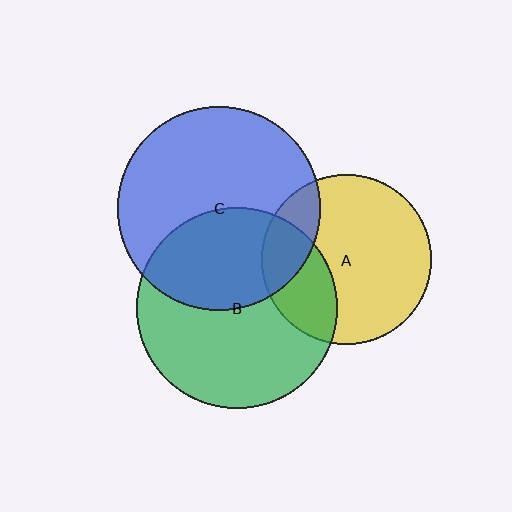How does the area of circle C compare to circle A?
Approximately 1.4 times.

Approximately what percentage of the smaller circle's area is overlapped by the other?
Approximately 20%.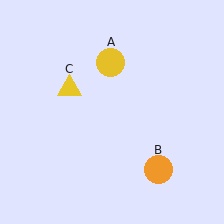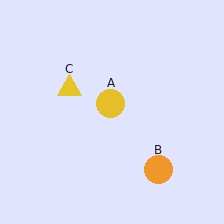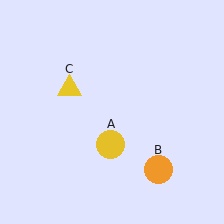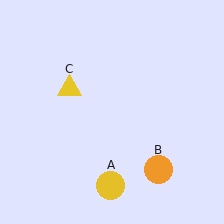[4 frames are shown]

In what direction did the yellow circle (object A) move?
The yellow circle (object A) moved down.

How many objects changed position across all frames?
1 object changed position: yellow circle (object A).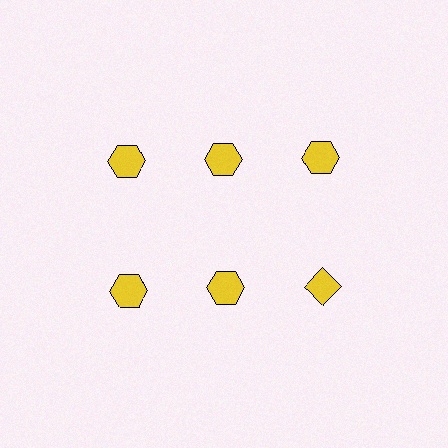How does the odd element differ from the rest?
It has a different shape: diamond instead of hexagon.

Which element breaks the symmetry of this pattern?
The yellow diamond in the second row, center column breaks the symmetry. All other shapes are yellow hexagons.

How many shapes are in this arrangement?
There are 6 shapes arranged in a grid pattern.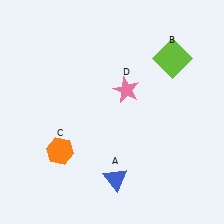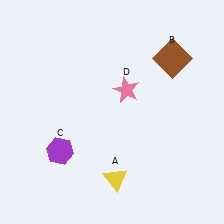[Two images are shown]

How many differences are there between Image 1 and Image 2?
There are 3 differences between the two images.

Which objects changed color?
A changed from blue to yellow. B changed from lime to brown. C changed from orange to purple.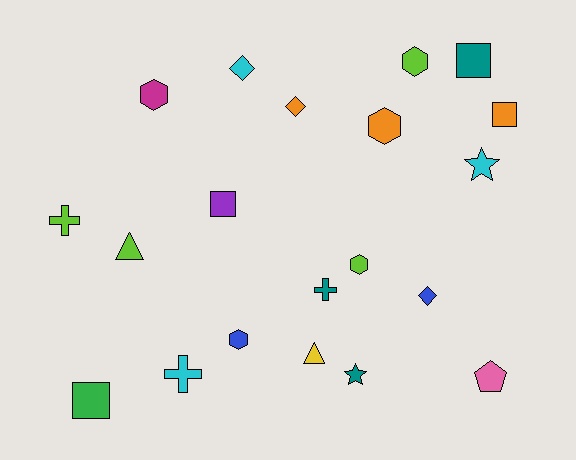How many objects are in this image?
There are 20 objects.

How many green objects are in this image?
There is 1 green object.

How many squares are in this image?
There are 4 squares.